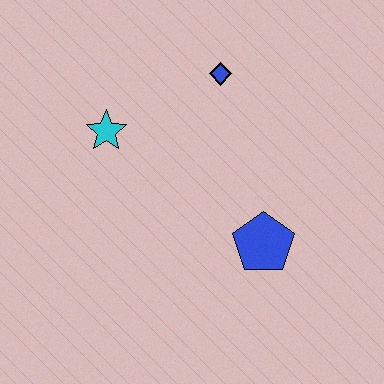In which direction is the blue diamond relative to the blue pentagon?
The blue diamond is above the blue pentagon.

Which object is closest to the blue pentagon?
The blue diamond is closest to the blue pentagon.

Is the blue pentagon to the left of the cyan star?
No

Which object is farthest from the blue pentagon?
The cyan star is farthest from the blue pentagon.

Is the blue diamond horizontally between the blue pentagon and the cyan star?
Yes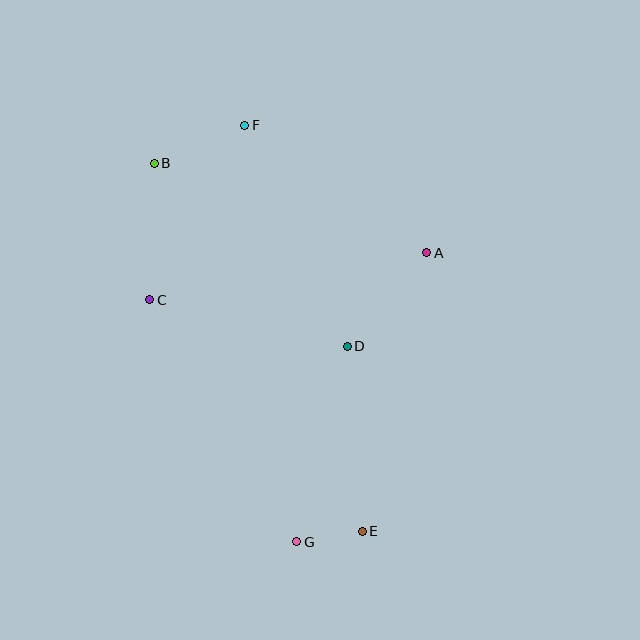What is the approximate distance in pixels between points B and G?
The distance between B and G is approximately 405 pixels.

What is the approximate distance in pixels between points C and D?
The distance between C and D is approximately 203 pixels.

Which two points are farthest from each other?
Points E and F are farthest from each other.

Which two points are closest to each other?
Points E and G are closest to each other.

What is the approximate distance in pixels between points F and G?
The distance between F and G is approximately 420 pixels.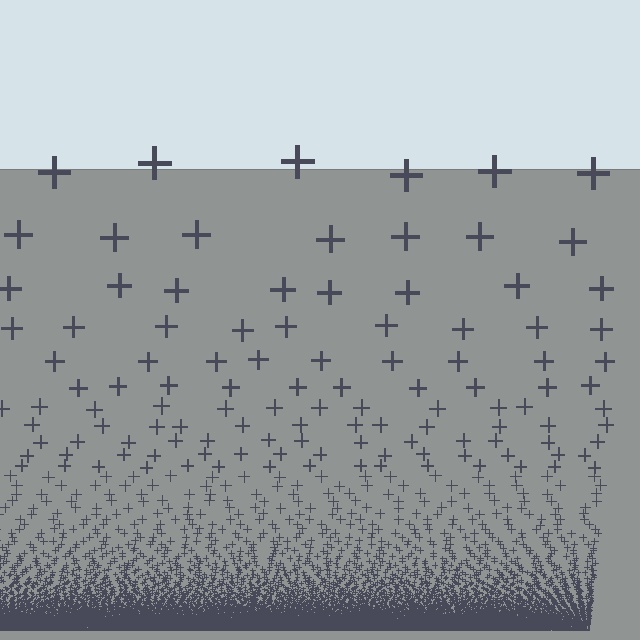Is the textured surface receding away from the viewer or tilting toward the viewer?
The surface appears to tilt toward the viewer. Texture elements get larger and sparser toward the top.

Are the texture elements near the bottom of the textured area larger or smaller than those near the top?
Smaller. The gradient is inverted — elements near the bottom are smaller and denser.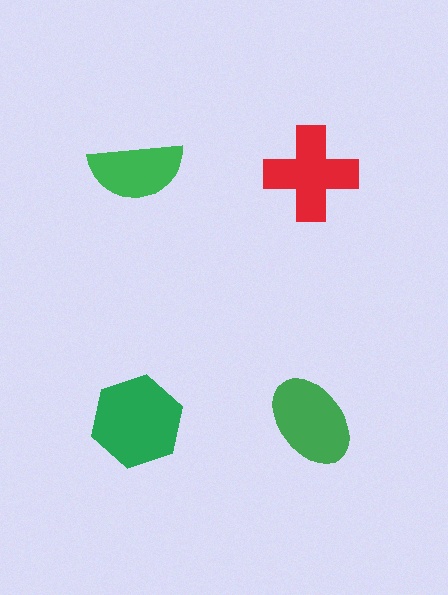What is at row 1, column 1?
A green semicircle.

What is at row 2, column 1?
A green hexagon.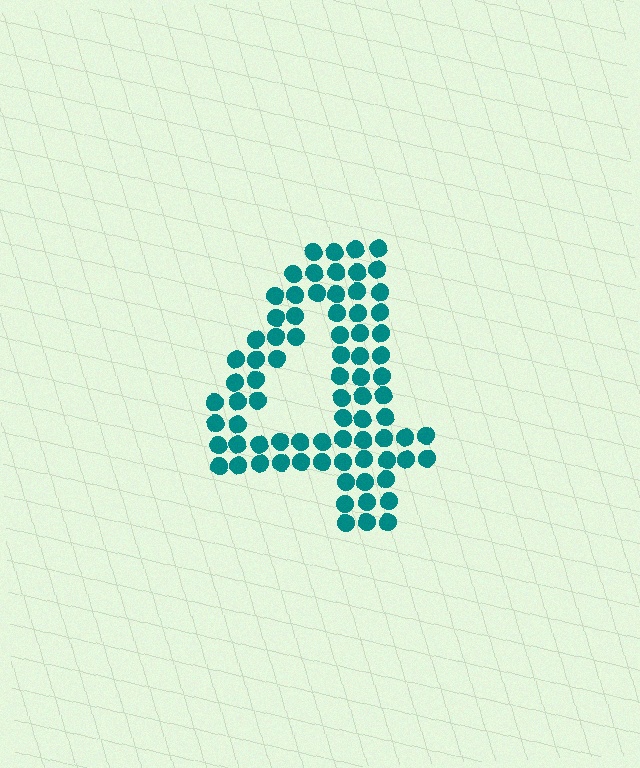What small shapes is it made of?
It is made of small circles.